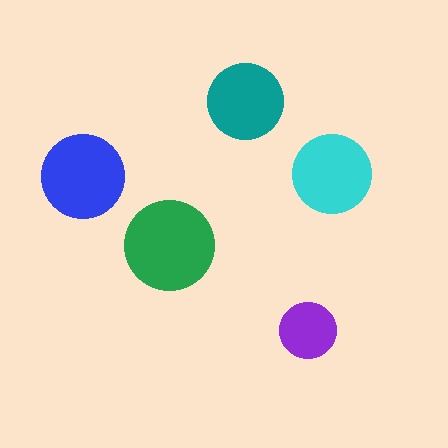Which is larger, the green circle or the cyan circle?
The green one.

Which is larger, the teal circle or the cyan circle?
The cyan one.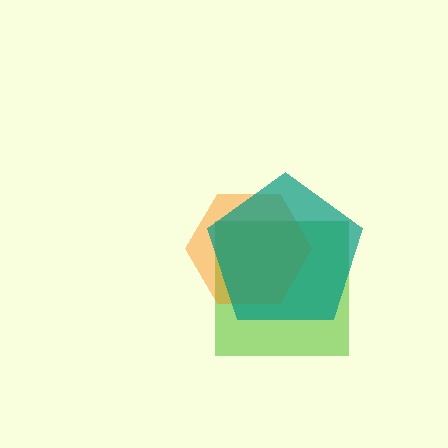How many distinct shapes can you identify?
There are 3 distinct shapes: a lime square, an orange hexagon, a teal pentagon.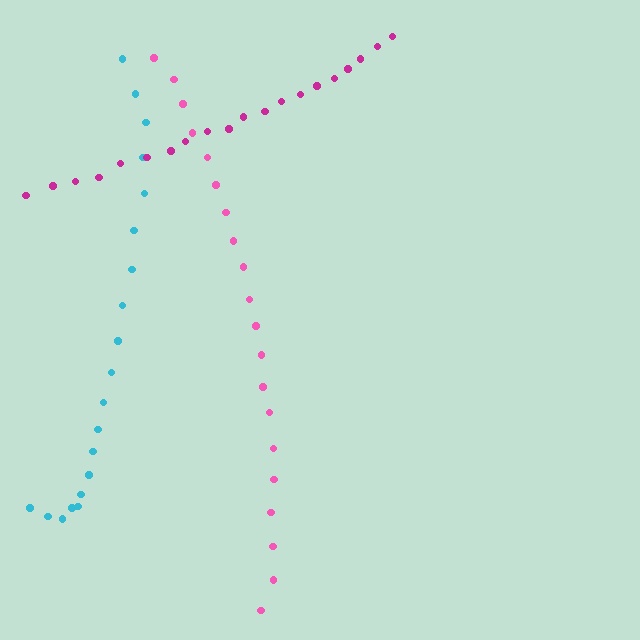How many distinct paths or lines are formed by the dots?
There are 3 distinct paths.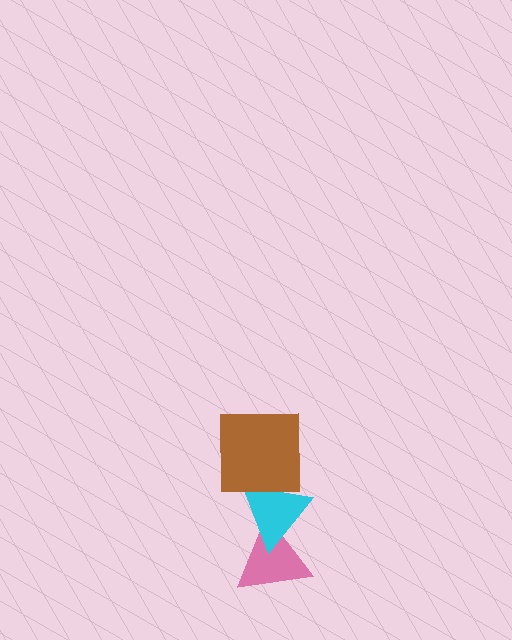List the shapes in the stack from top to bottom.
From top to bottom: the brown square, the cyan triangle, the pink triangle.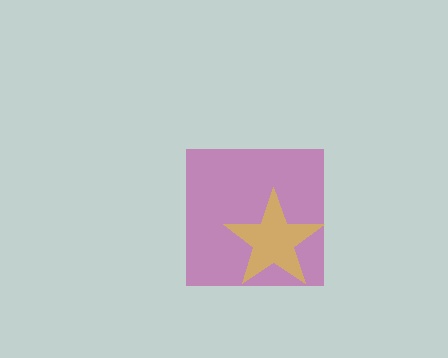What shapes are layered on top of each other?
The layered shapes are: a magenta square, a yellow star.